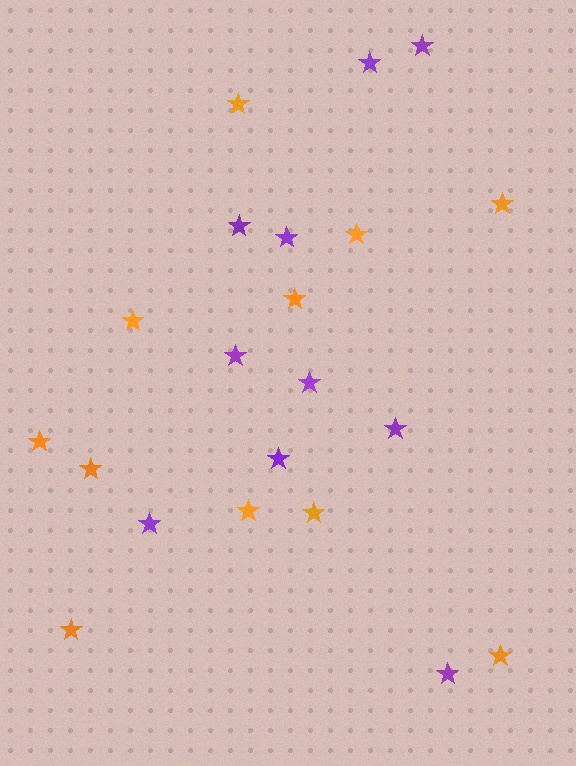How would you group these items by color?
There are 2 groups: one group of orange stars (11) and one group of purple stars (10).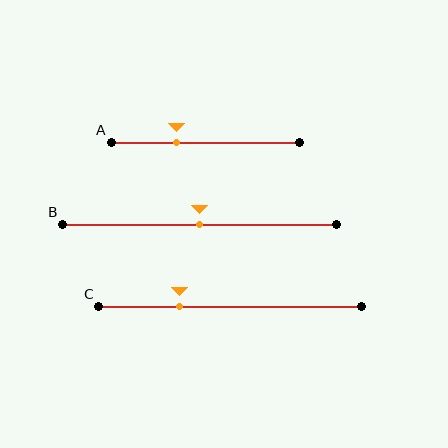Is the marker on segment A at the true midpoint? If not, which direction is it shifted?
No, the marker on segment A is shifted to the left by about 15% of the segment length.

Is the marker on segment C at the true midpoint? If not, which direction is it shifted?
No, the marker on segment C is shifted to the left by about 19% of the segment length.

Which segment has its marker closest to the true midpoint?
Segment B has its marker closest to the true midpoint.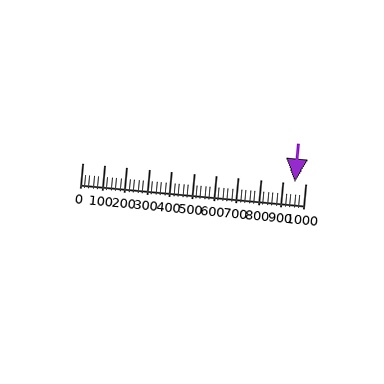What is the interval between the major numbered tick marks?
The major tick marks are spaced 100 units apart.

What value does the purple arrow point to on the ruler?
The purple arrow points to approximately 951.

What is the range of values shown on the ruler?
The ruler shows values from 0 to 1000.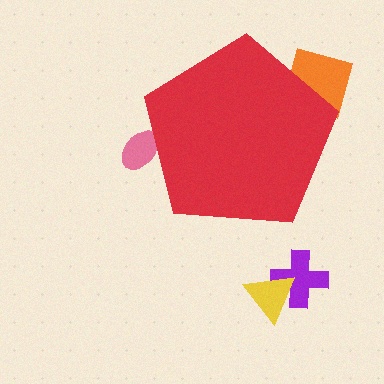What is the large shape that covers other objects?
A red pentagon.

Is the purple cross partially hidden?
No, the purple cross is fully visible.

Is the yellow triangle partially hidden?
No, the yellow triangle is fully visible.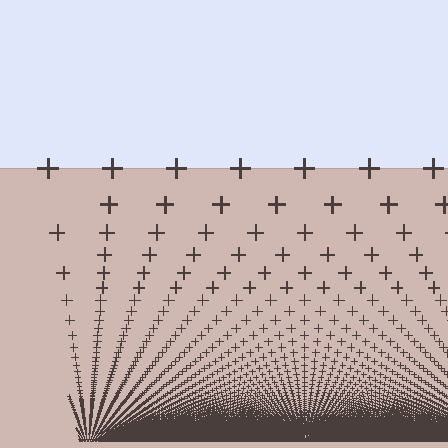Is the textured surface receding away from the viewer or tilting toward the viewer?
The surface appears to tilt toward the viewer. Texture elements get larger and sparser toward the top.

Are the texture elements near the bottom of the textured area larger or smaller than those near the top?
Smaller. The gradient is inverted — elements near the bottom are smaller and denser.